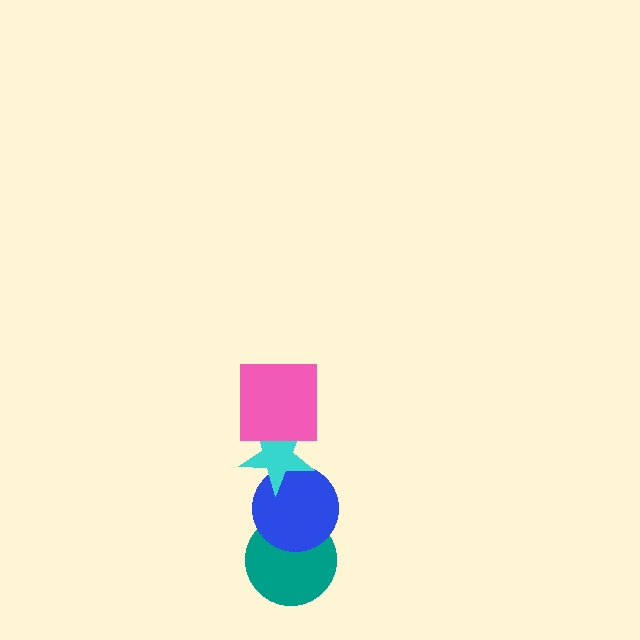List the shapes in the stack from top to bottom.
From top to bottom: the pink square, the cyan star, the blue circle, the teal circle.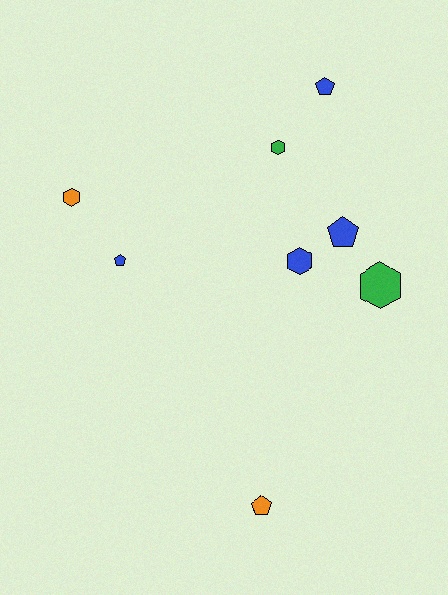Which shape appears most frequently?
Pentagon, with 4 objects.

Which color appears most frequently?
Blue, with 4 objects.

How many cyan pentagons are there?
There are no cyan pentagons.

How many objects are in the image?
There are 8 objects.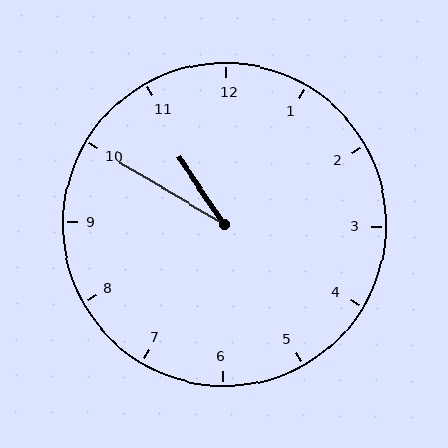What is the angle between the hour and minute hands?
Approximately 25 degrees.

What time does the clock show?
10:50.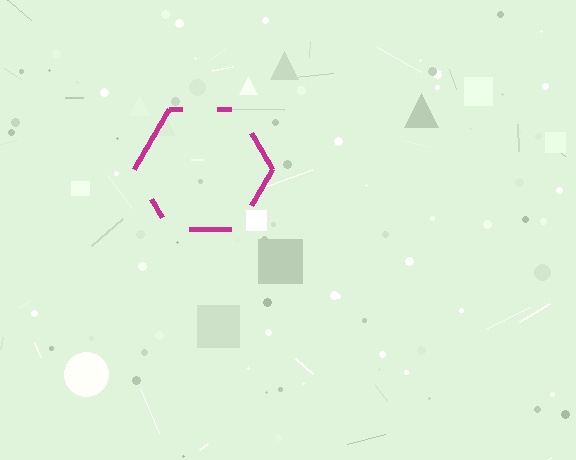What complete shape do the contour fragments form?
The contour fragments form a hexagon.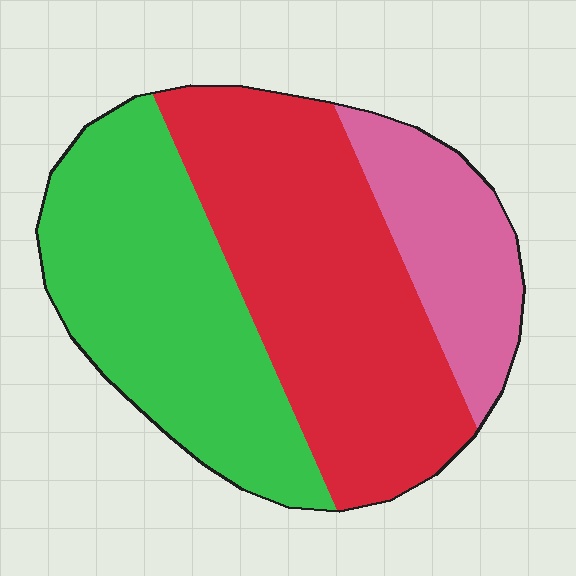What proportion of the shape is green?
Green covers 38% of the shape.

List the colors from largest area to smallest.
From largest to smallest: red, green, pink.